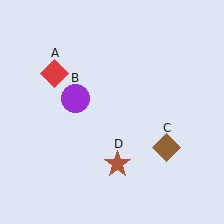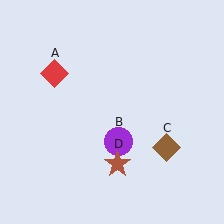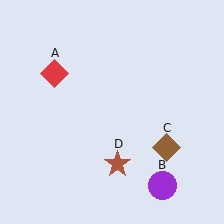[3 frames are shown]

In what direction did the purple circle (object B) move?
The purple circle (object B) moved down and to the right.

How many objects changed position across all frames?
1 object changed position: purple circle (object B).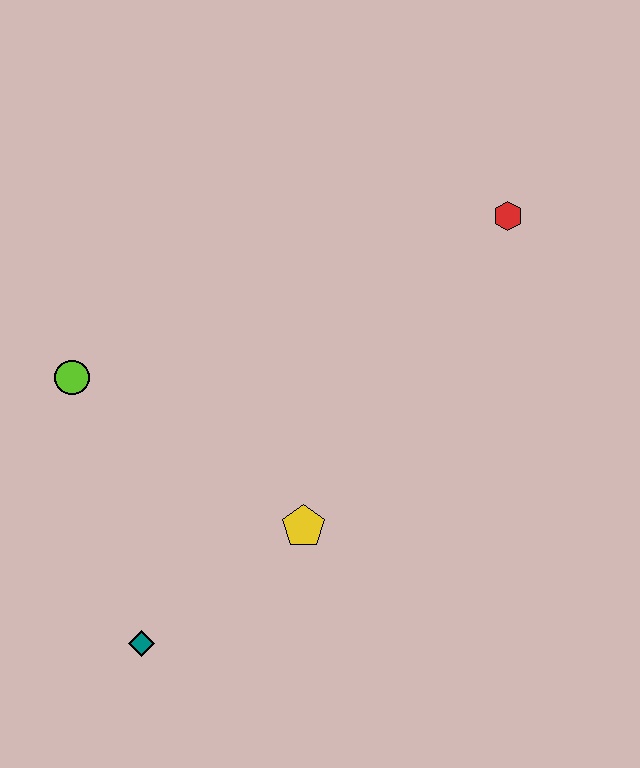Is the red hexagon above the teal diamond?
Yes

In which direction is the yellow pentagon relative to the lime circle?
The yellow pentagon is to the right of the lime circle.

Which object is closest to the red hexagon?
The yellow pentagon is closest to the red hexagon.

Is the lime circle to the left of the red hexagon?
Yes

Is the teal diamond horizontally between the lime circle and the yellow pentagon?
Yes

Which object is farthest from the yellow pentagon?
The red hexagon is farthest from the yellow pentagon.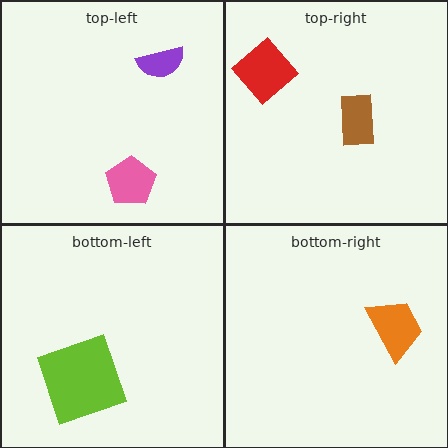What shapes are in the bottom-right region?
The orange trapezoid.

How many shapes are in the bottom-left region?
1.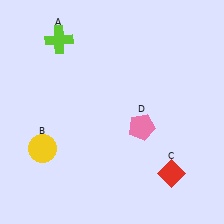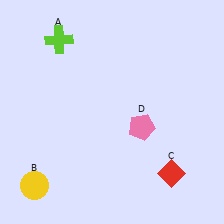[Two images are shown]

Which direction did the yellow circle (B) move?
The yellow circle (B) moved down.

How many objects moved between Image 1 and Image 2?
1 object moved between the two images.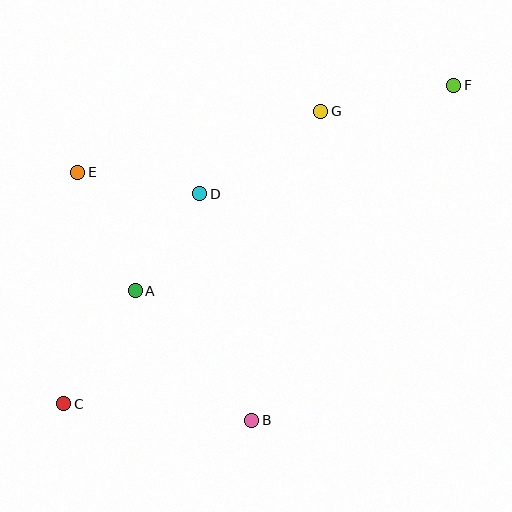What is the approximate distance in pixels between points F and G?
The distance between F and G is approximately 135 pixels.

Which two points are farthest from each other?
Points C and F are farthest from each other.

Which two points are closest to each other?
Points A and D are closest to each other.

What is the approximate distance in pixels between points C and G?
The distance between C and G is approximately 390 pixels.